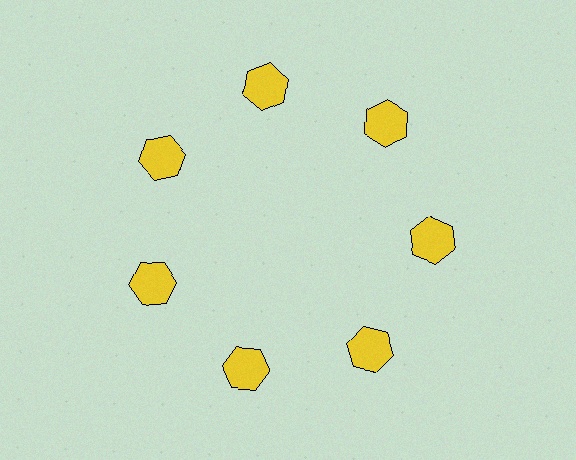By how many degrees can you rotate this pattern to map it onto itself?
The pattern maps onto itself every 51 degrees of rotation.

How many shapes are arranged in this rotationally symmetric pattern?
There are 7 shapes, arranged in 7 groups of 1.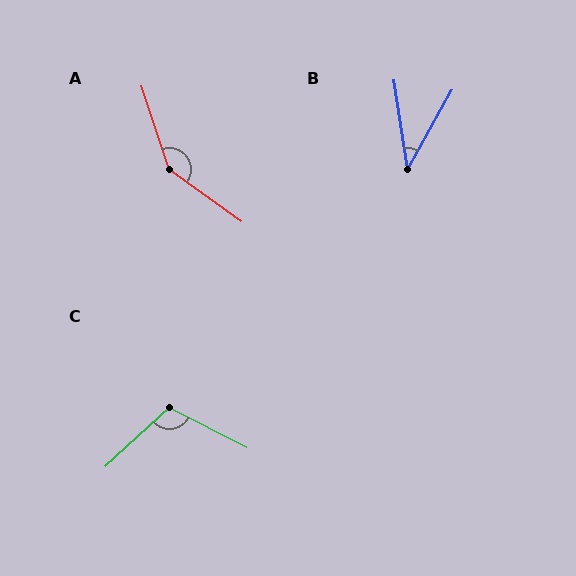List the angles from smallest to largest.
B (38°), C (110°), A (144°).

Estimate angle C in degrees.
Approximately 110 degrees.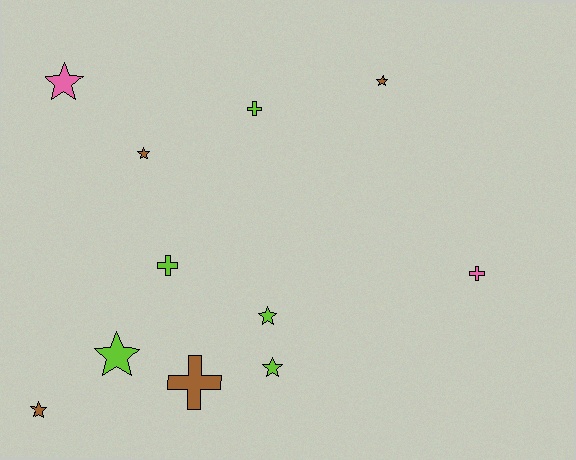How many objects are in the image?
There are 11 objects.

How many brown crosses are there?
There is 1 brown cross.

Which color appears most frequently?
Lime, with 5 objects.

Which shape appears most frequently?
Star, with 7 objects.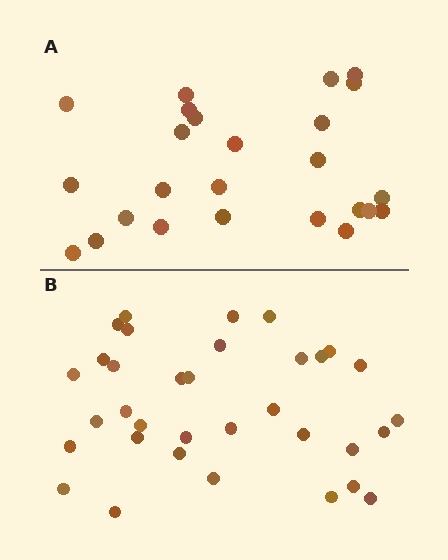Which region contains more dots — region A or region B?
Region B (the bottom region) has more dots.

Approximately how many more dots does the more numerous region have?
Region B has roughly 8 or so more dots than region A.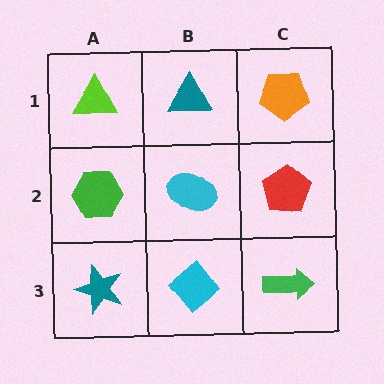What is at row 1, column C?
An orange pentagon.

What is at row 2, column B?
A cyan ellipse.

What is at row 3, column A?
A teal star.